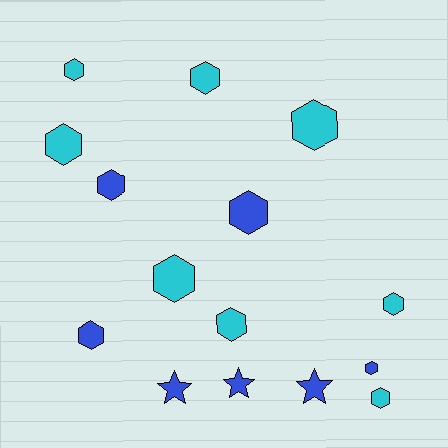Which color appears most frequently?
Cyan, with 8 objects.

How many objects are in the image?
There are 15 objects.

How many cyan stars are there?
There are no cyan stars.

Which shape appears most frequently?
Hexagon, with 12 objects.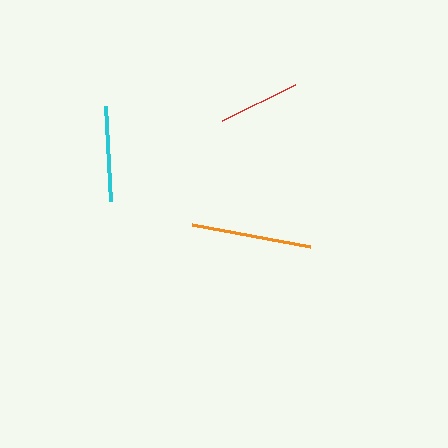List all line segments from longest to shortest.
From longest to shortest: orange, cyan, red.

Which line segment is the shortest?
The red line is the shortest at approximately 81 pixels.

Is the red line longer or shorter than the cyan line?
The cyan line is longer than the red line.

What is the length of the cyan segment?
The cyan segment is approximately 96 pixels long.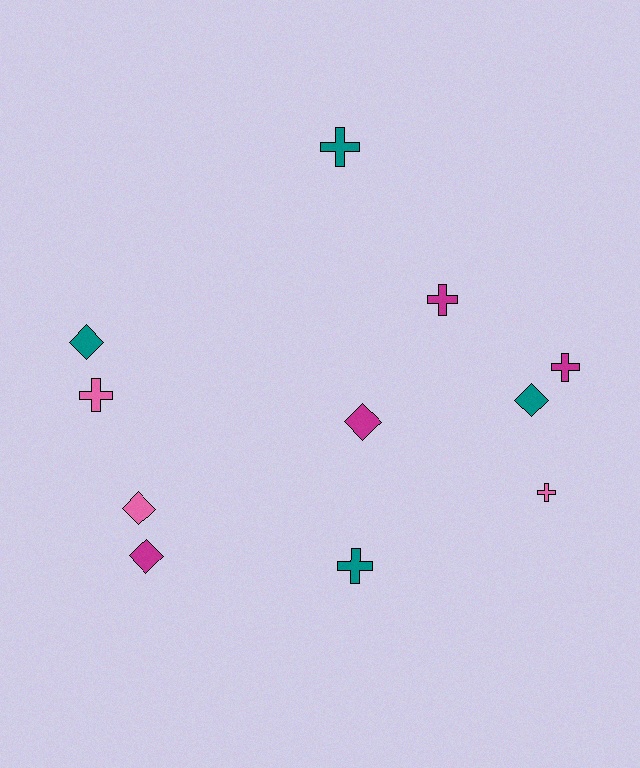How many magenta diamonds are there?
There are 2 magenta diamonds.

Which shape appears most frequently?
Cross, with 6 objects.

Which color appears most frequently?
Teal, with 4 objects.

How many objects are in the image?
There are 11 objects.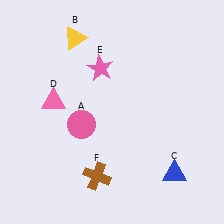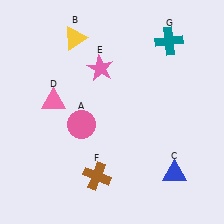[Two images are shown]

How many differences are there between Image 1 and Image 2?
There is 1 difference between the two images.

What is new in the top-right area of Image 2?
A teal cross (G) was added in the top-right area of Image 2.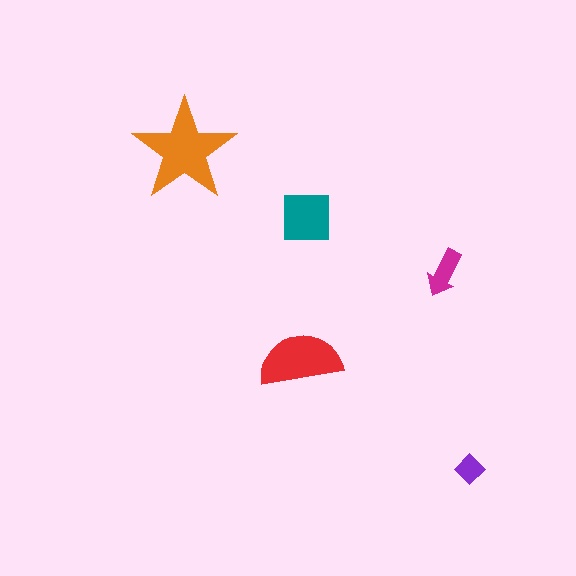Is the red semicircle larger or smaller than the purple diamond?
Larger.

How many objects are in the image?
There are 5 objects in the image.